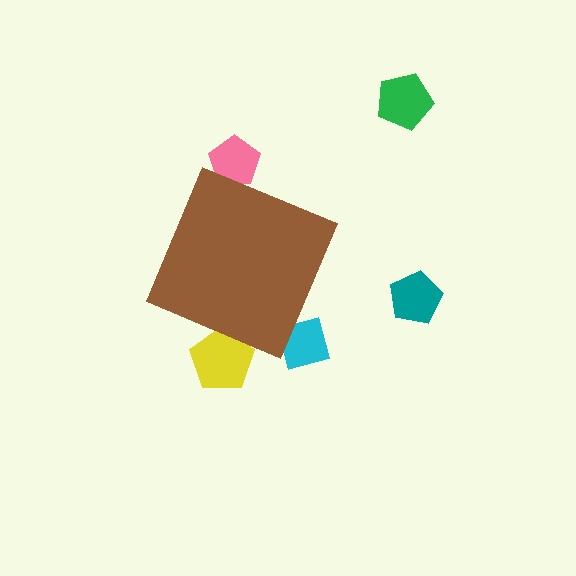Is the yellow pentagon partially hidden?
Yes, the yellow pentagon is partially hidden behind the brown diamond.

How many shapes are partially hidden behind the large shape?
3 shapes are partially hidden.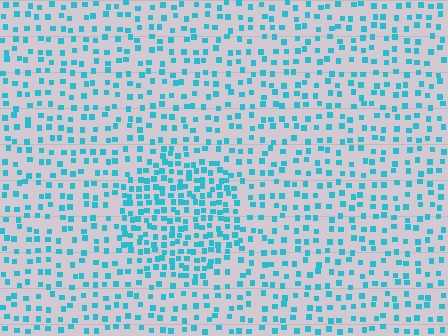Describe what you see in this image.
The image contains small cyan elements arranged at two different densities. A circle-shaped region is visible where the elements are more densely packed than the surrounding area.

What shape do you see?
I see a circle.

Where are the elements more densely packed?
The elements are more densely packed inside the circle boundary.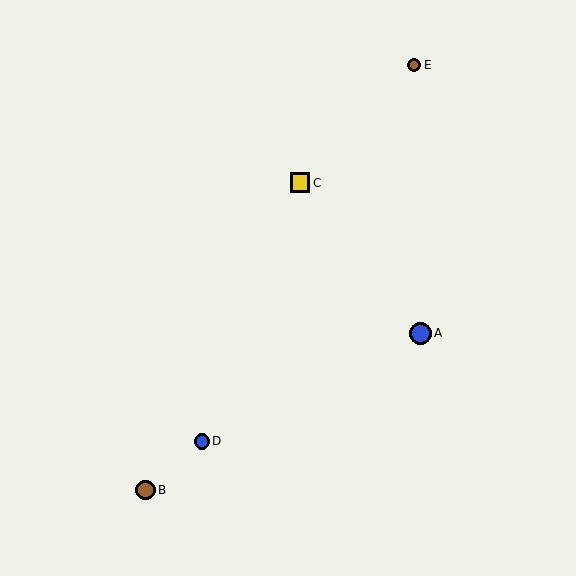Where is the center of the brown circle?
The center of the brown circle is at (145, 490).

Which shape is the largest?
The blue circle (labeled A) is the largest.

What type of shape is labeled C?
Shape C is a yellow square.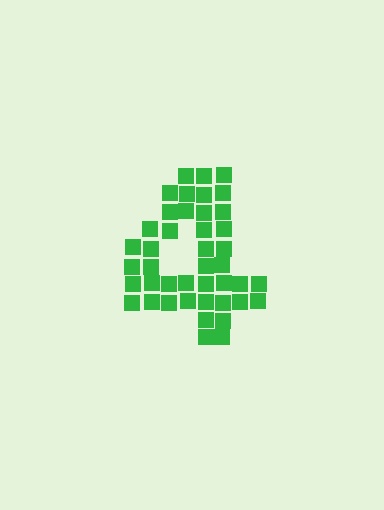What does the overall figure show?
The overall figure shows the digit 4.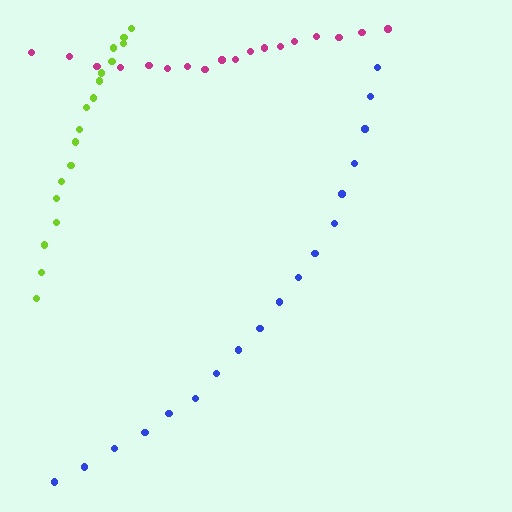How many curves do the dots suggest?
There are 3 distinct paths.